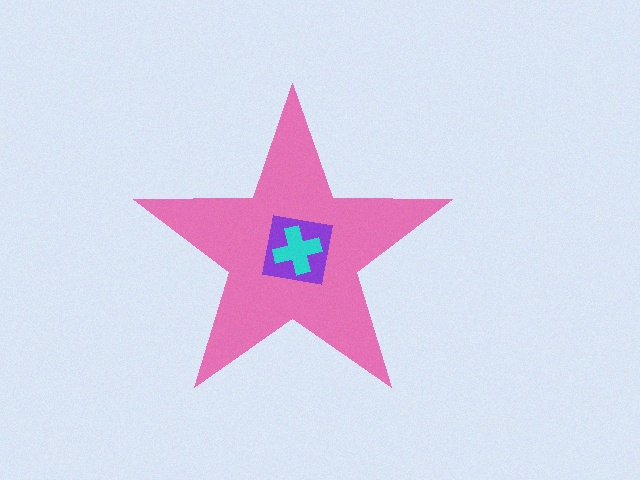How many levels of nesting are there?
3.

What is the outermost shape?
The pink star.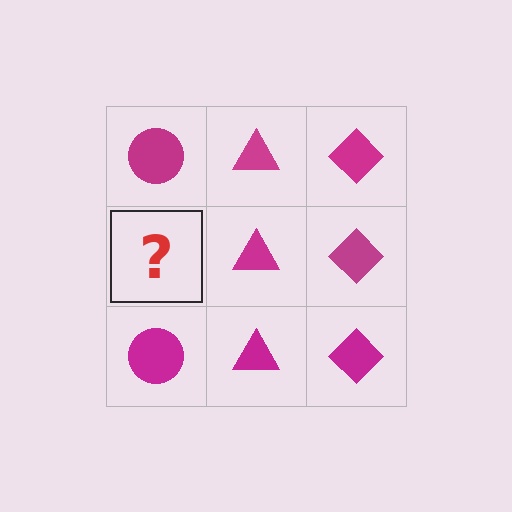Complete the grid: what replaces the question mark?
The question mark should be replaced with a magenta circle.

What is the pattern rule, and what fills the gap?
The rule is that each column has a consistent shape. The gap should be filled with a magenta circle.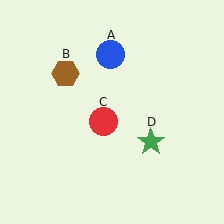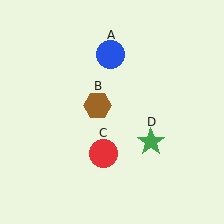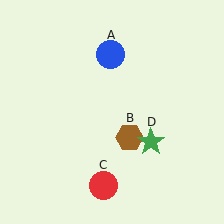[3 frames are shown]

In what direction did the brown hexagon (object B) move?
The brown hexagon (object B) moved down and to the right.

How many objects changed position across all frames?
2 objects changed position: brown hexagon (object B), red circle (object C).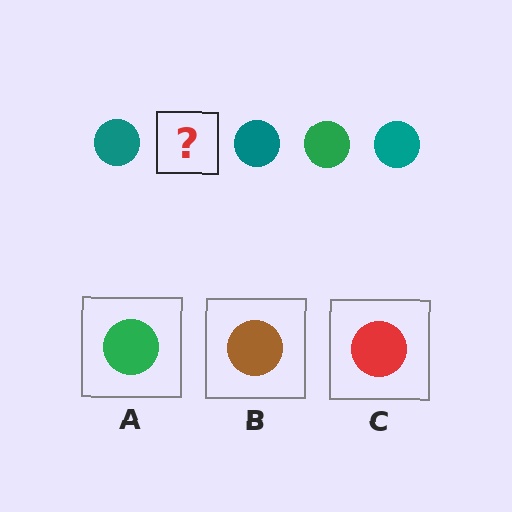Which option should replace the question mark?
Option A.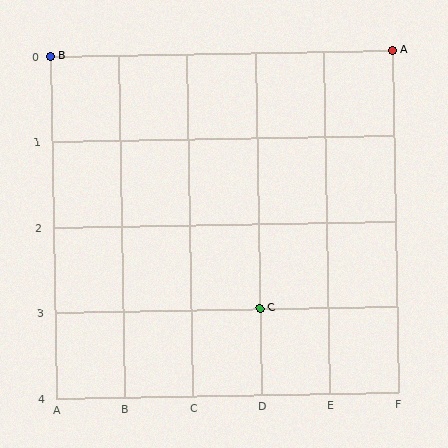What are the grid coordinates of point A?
Point A is at grid coordinates (F, 0).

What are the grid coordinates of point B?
Point B is at grid coordinates (A, 0).